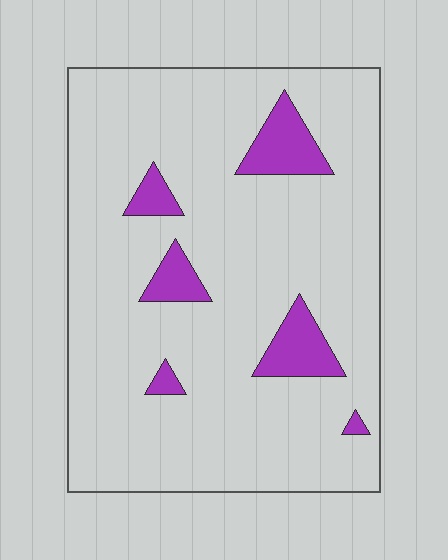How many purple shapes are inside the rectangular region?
6.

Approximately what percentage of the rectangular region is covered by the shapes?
Approximately 10%.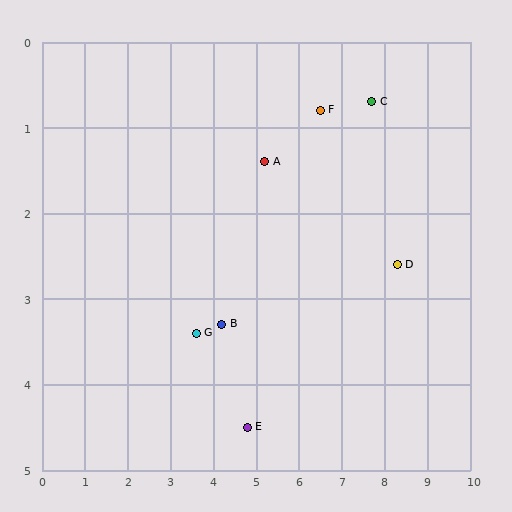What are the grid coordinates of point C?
Point C is at approximately (7.7, 0.7).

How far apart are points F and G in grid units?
Points F and G are about 3.9 grid units apart.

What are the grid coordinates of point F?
Point F is at approximately (6.5, 0.8).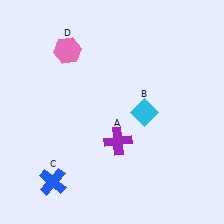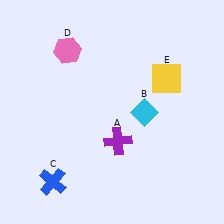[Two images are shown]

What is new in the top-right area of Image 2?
A yellow square (E) was added in the top-right area of Image 2.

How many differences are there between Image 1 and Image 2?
There is 1 difference between the two images.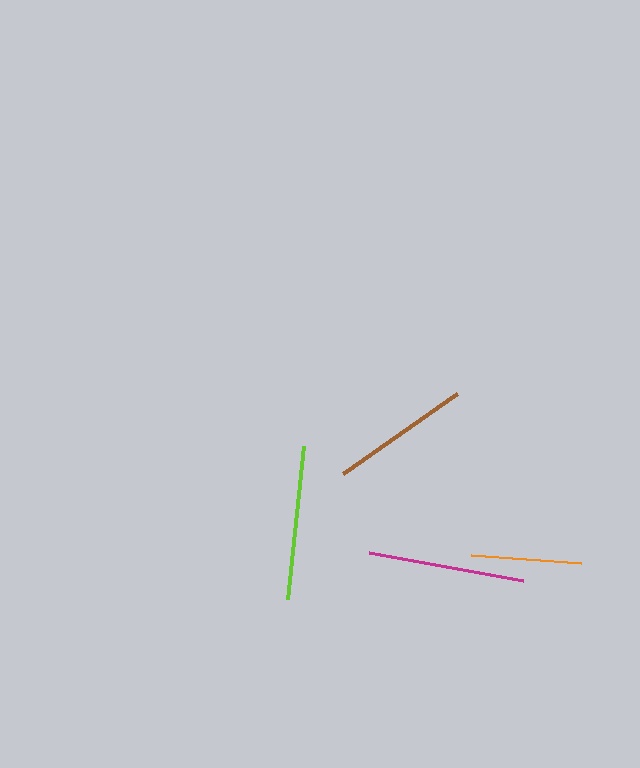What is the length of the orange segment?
The orange segment is approximately 111 pixels long.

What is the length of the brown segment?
The brown segment is approximately 139 pixels long.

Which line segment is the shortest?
The orange line is the shortest at approximately 111 pixels.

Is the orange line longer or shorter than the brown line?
The brown line is longer than the orange line.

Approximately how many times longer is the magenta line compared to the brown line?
The magenta line is approximately 1.1 times the length of the brown line.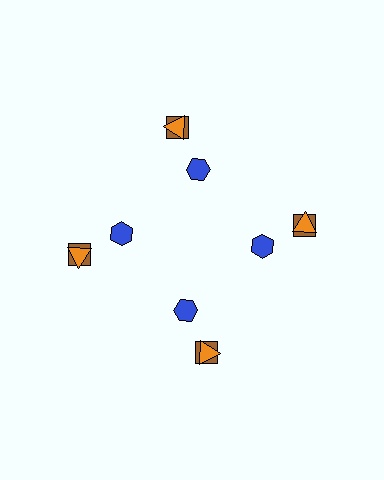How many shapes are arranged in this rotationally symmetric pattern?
There are 12 shapes, arranged in 4 groups of 3.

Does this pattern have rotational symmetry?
Yes, this pattern has 4-fold rotational symmetry. It looks the same after rotating 90 degrees around the center.